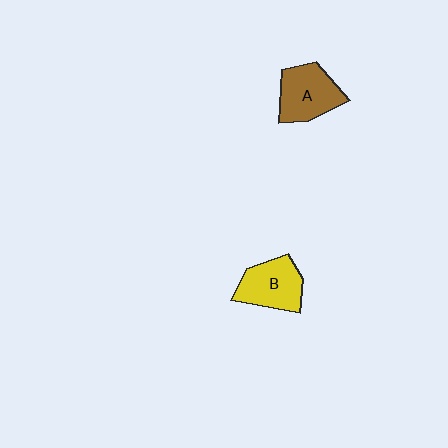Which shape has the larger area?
Shape A (brown).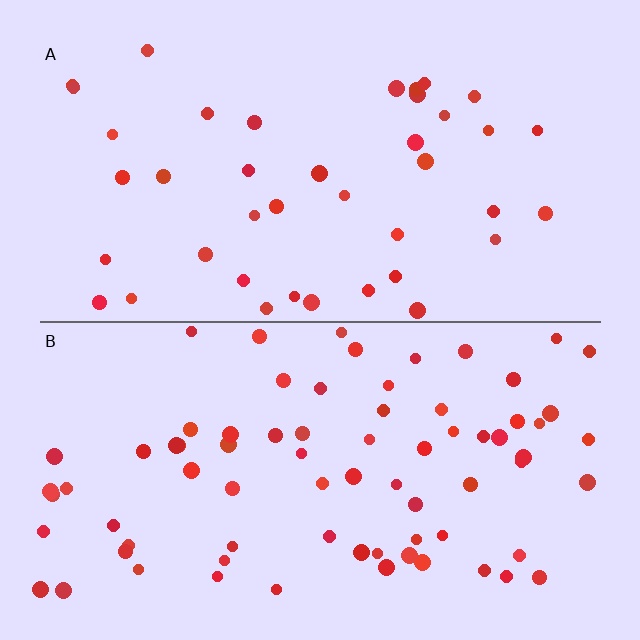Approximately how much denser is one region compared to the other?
Approximately 1.8× — region B over region A.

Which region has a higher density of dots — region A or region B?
B (the bottom).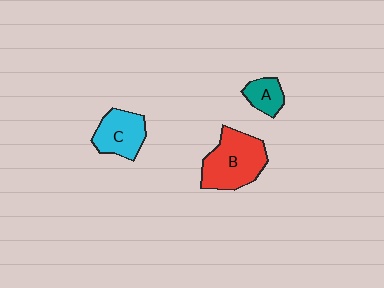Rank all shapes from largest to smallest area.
From largest to smallest: B (red), C (cyan), A (teal).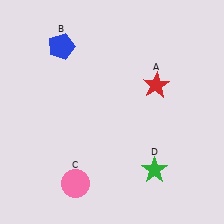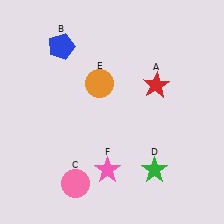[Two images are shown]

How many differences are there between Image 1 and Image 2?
There are 2 differences between the two images.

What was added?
An orange circle (E), a pink star (F) were added in Image 2.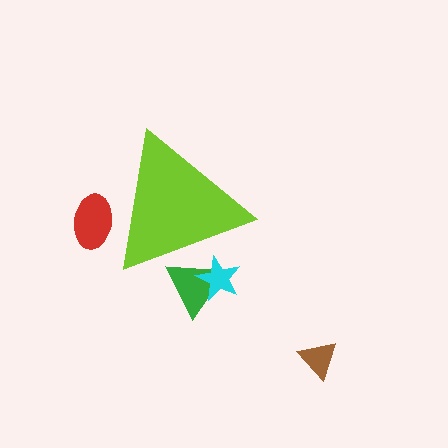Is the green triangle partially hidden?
Yes, the green triangle is partially hidden behind the lime triangle.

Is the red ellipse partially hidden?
Yes, the red ellipse is partially hidden behind the lime triangle.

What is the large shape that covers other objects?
A lime triangle.